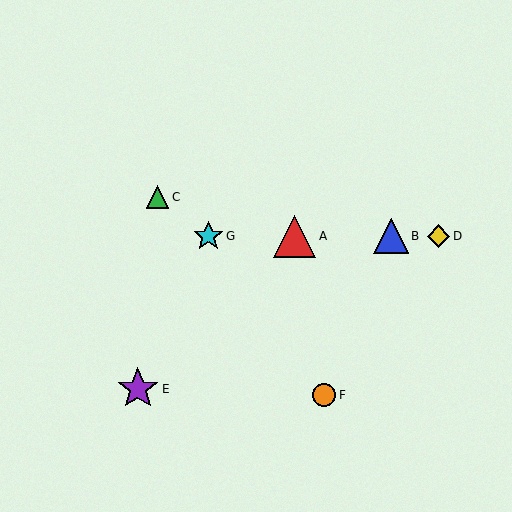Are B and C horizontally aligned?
No, B is at y≈236 and C is at y≈197.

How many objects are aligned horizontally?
4 objects (A, B, D, G) are aligned horizontally.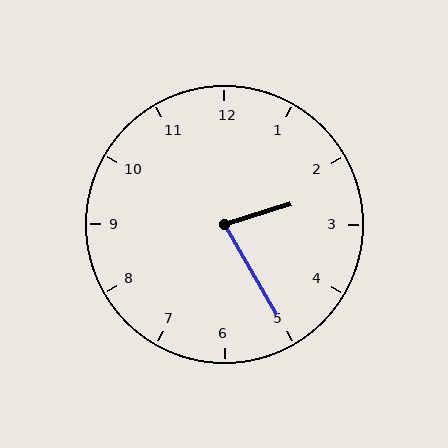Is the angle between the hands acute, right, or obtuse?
It is acute.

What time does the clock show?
2:25.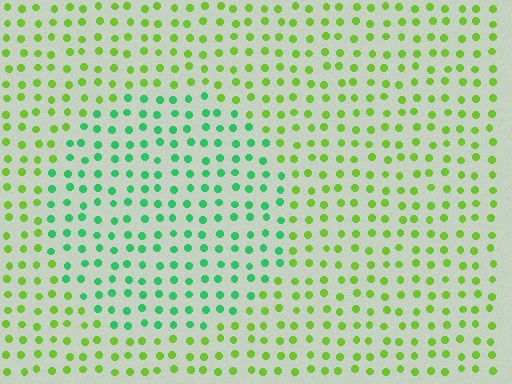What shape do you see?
I see a circle.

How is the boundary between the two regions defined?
The boundary is defined purely by a slight shift in hue (about 47 degrees). Spacing, size, and orientation are identical on both sides.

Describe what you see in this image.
The image is filled with small lime elements in a uniform arrangement. A circle-shaped region is visible where the elements are tinted to a slightly different hue, forming a subtle color boundary.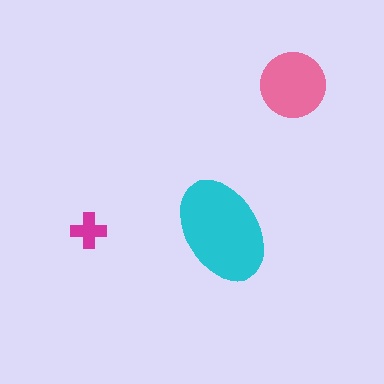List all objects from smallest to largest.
The magenta cross, the pink circle, the cyan ellipse.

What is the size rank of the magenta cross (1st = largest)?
3rd.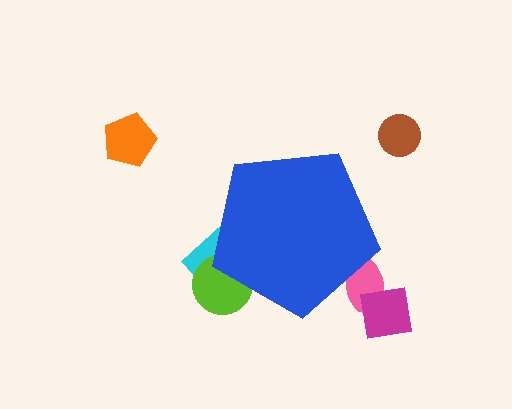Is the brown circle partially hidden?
No, the brown circle is fully visible.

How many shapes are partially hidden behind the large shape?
3 shapes are partially hidden.